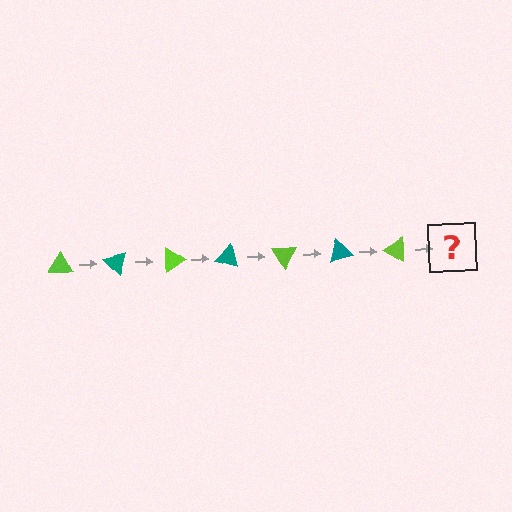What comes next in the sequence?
The next element should be a teal triangle, rotated 315 degrees from the start.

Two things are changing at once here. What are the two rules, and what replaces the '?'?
The two rules are that it rotates 45 degrees each step and the color cycles through lime and teal. The '?' should be a teal triangle, rotated 315 degrees from the start.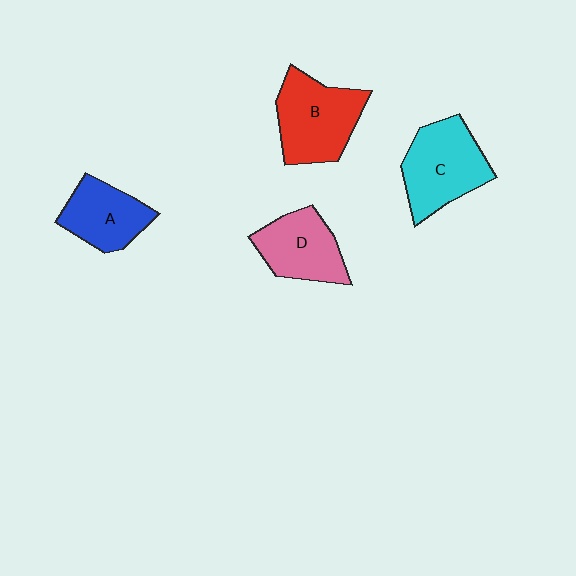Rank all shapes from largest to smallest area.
From largest to smallest: B (red), C (cyan), D (pink), A (blue).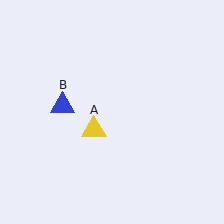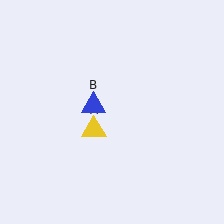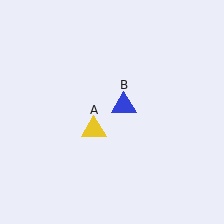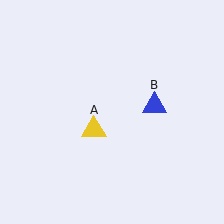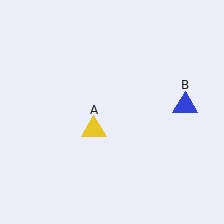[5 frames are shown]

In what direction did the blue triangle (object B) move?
The blue triangle (object B) moved right.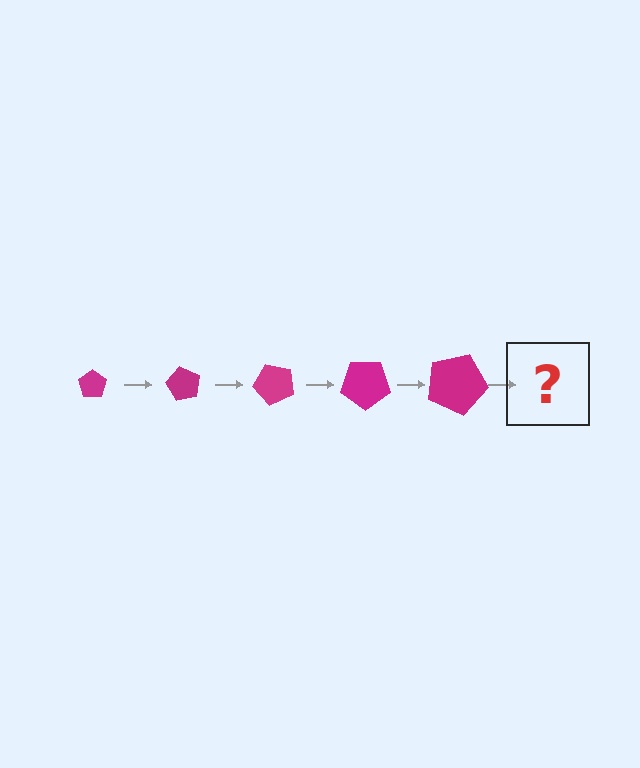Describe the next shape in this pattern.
It should be a pentagon, larger than the previous one and rotated 300 degrees from the start.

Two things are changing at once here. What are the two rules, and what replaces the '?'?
The two rules are that the pentagon grows larger each step and it rotates 60 degrees each step. The '?' should be a pentagon, larger than the previous one and rotated 300 degrees from the start.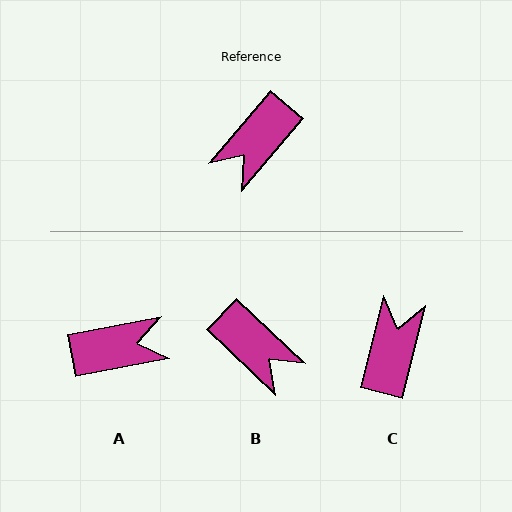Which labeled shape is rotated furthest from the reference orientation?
C, about 154 degrees away.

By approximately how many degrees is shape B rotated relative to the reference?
Approximately 87 degrees counter-clockwise.